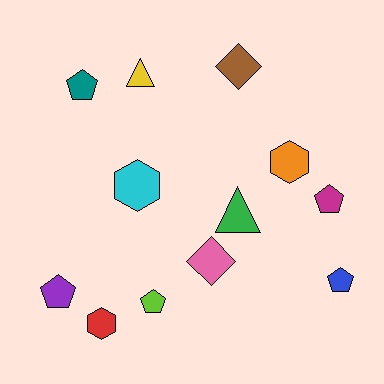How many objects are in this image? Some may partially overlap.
There are 12 objects.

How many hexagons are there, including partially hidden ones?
There are 3 hexagons.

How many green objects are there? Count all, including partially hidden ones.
There is 1 green object.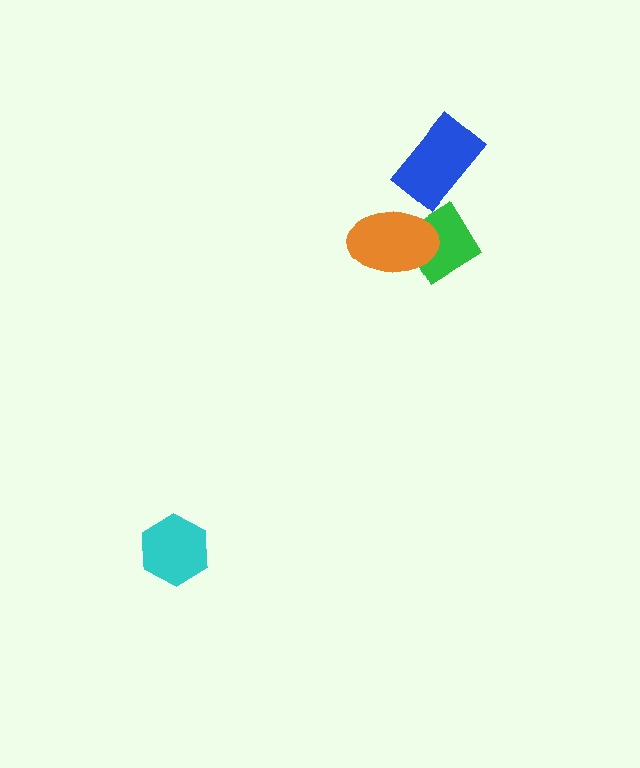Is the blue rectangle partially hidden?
No, no other shape covers it.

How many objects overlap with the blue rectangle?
0 objects overlap with the blue rectangle.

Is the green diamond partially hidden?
Yes, it is partially covered by another shape.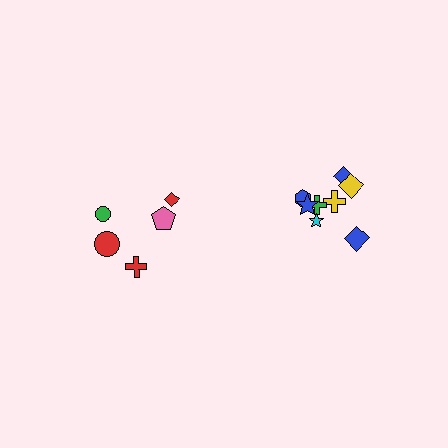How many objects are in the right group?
There are 8 objects.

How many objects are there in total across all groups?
There are 14 objects.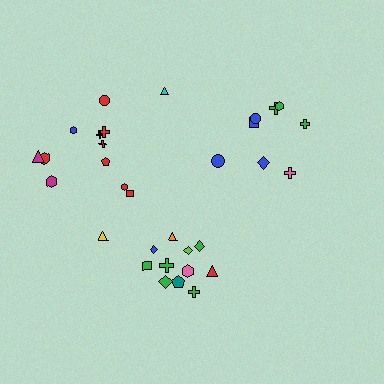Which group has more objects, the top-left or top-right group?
The top-left group.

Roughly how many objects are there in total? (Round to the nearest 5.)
Roughly 30 objects in total.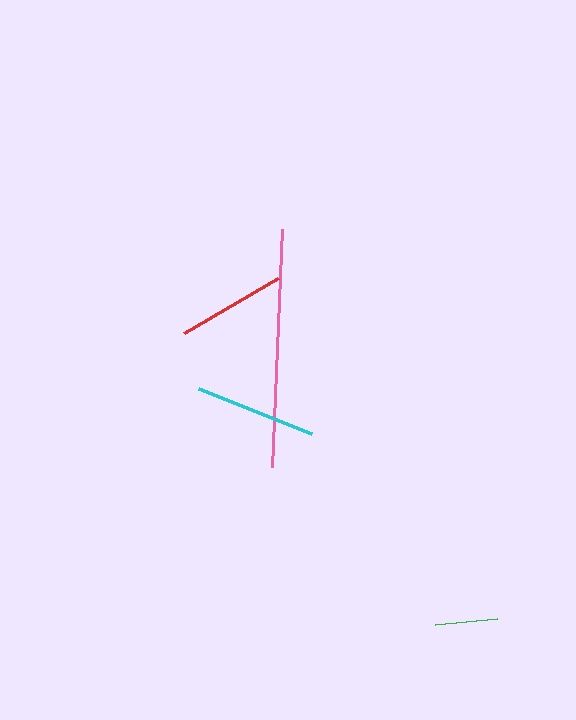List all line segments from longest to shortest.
From longest to shortest: pink, cyan, red, green.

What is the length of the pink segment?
The pink segment is approximately 239 pixels long.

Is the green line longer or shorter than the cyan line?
The cyan line is longer than the green line.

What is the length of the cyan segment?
The cyan segment is approximately 122 pixels long.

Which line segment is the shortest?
The green line is the shortest at approximately 62 pixels.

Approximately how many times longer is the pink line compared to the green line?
The pink line is approximately 3.8 times the length of the green line.